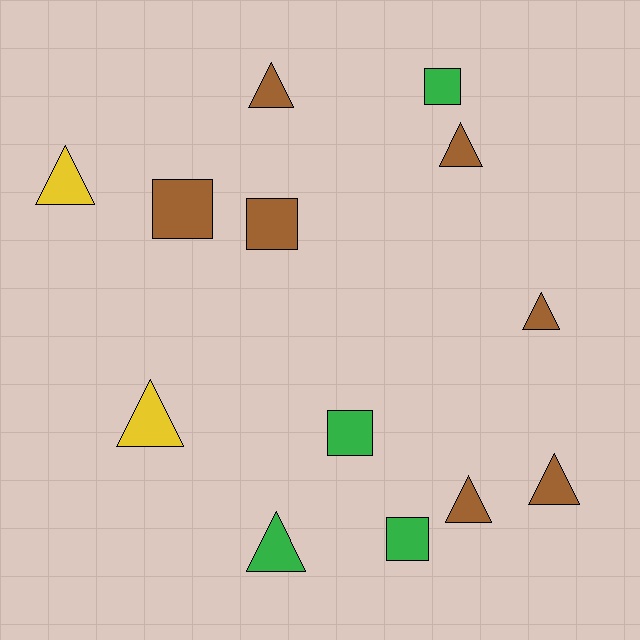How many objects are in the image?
There are 13 objects.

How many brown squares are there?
There are 2 brown squares.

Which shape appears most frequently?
Triangle, with 8 objects.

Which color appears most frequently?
Brown, with 7 objects.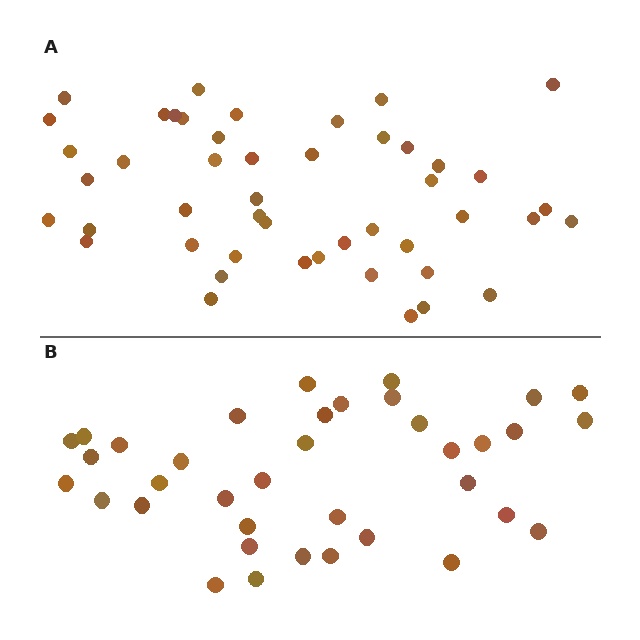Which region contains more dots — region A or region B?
Region A (the top region) has more dots.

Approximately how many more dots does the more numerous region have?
Region A has roughly 10 or so more dots than region B.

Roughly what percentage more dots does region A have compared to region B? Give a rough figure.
About 25% more.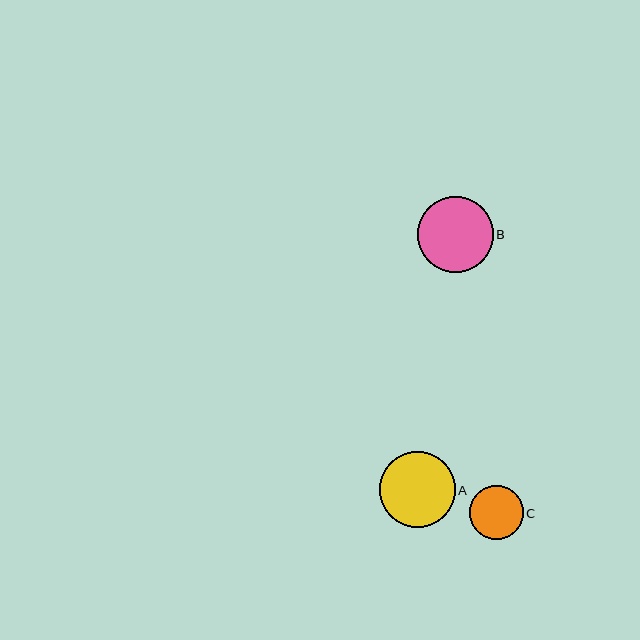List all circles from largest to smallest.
From largest to smallest: A, B, C.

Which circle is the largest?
Circle A is the largest with a size of approximately 76 pixels.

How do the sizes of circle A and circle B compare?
Circle A and circle B are approximately the same size.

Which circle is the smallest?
Circle C is the smallest with a size of approximately 54 pixels.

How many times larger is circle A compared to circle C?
Circle A is approximately 1.4 times the size of circle C.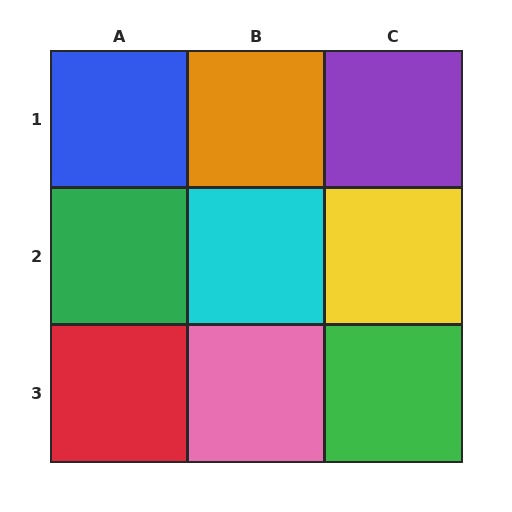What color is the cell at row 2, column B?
Cyan.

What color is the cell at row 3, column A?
Red.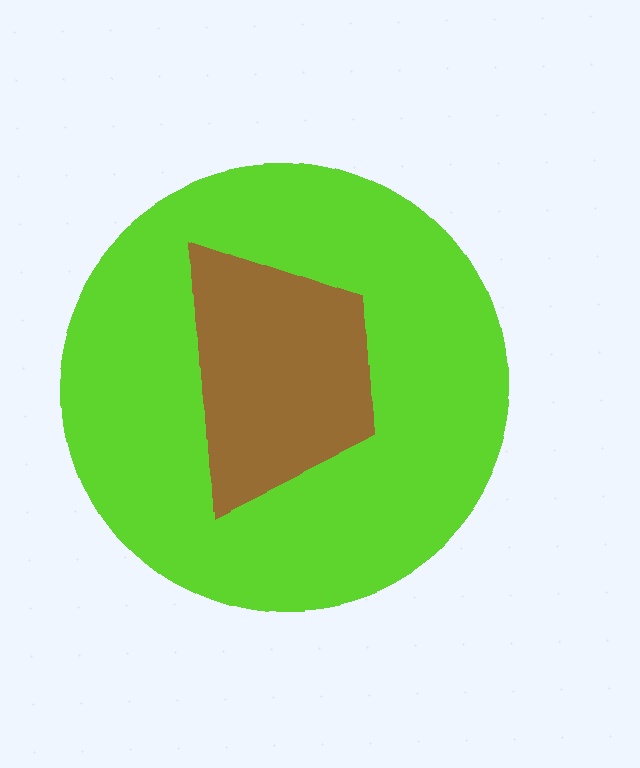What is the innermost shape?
The brown trapezoid.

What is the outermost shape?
The lime circle.